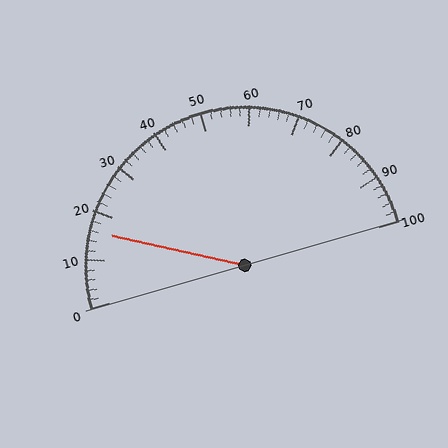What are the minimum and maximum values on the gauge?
The gauge ranges from 0 to 100.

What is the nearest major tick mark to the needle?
The nearest major tick mark is 20.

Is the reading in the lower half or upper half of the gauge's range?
The reading is in the lower half of the range (0 to 100).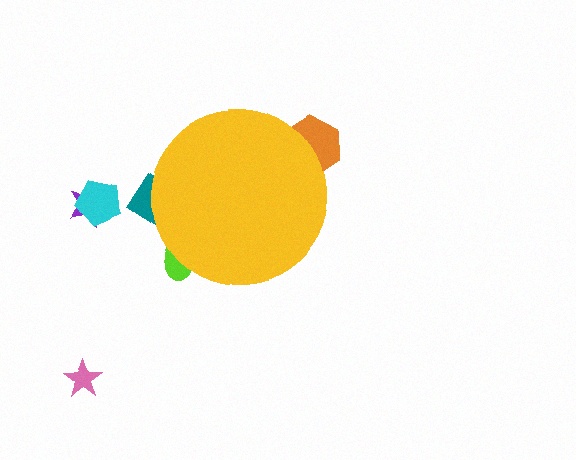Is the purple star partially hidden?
No, the purple star is fully visible.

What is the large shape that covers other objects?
A yellow circle.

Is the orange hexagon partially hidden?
Yes, the orange hexagon is partially hidden behind the yellow circle.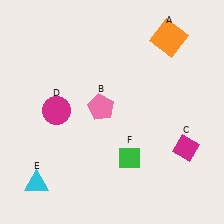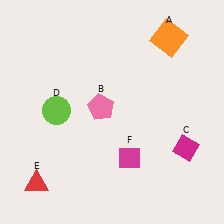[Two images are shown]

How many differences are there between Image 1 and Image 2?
There are 3 differences between the two images.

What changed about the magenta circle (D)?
In Image 1, D is magenta. In Image 2, it changed to lime.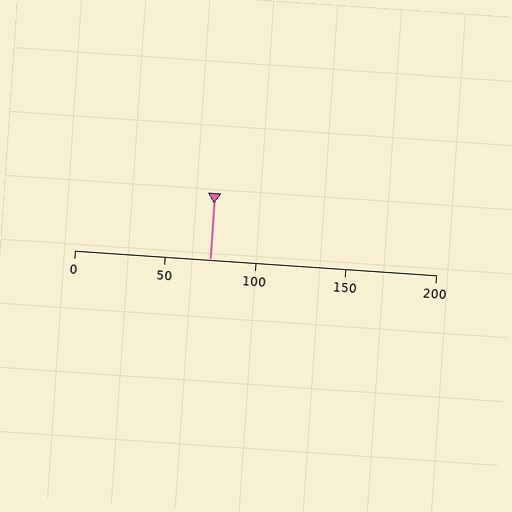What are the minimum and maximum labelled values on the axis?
The axis runs from 0 to 200.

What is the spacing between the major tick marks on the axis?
The major ticks are spaced 50 apart.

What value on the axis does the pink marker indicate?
The marker indicates approximately 75.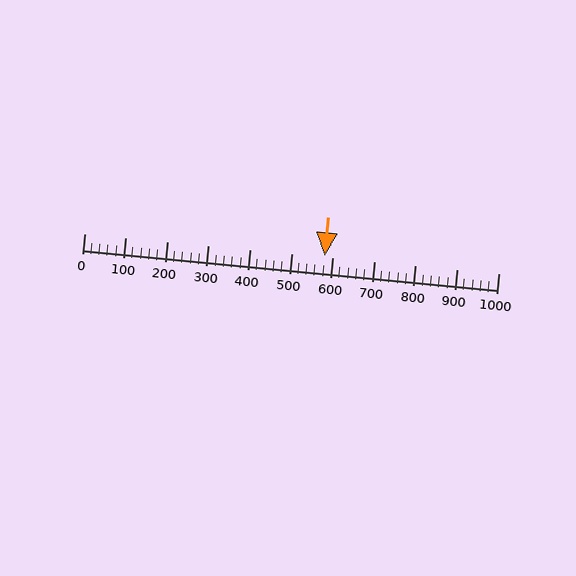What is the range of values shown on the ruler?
The ruler shows values from 0 to 1000.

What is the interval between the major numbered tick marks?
The major tick marks are spaced 100 units apart.